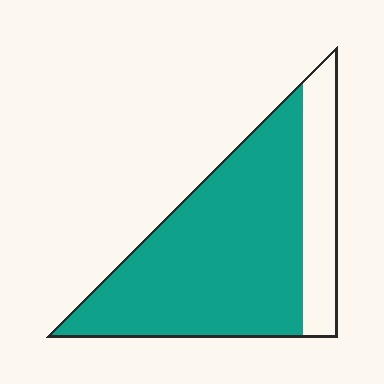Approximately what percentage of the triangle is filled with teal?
Approximately 80%.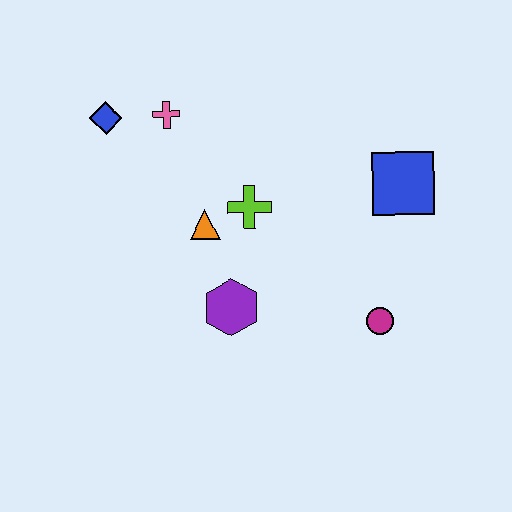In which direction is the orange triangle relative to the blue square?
The orange triangle is to the left of the blue square.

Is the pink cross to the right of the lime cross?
No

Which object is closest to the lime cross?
The orange triangle is closest to the lime cross.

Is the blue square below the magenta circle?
No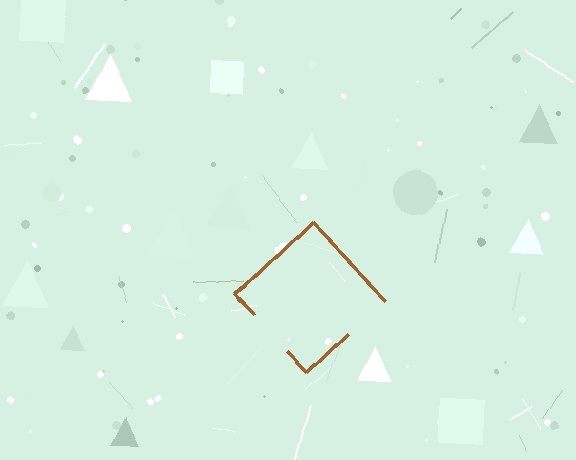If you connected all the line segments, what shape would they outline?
They would outline a diamond.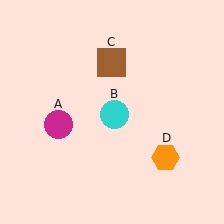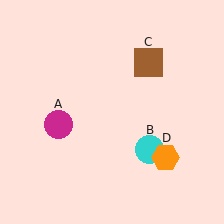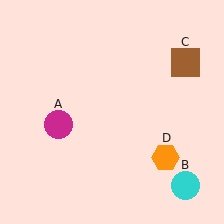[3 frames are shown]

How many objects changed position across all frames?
2 objects changed position: cyan circle (object B), brown square (object C).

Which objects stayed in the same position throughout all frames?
Magenta circle (object A) and orange hexagon (object D) remained stationary.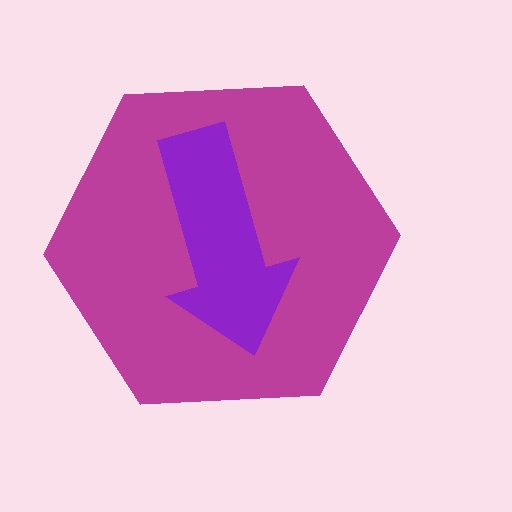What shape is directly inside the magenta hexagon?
The purple arrow.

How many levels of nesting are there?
2.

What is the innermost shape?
The purple arrow.